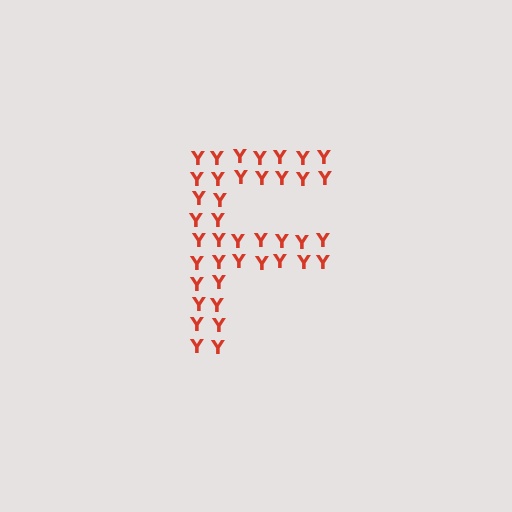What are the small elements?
The small elements are letter Y's.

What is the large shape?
The large shape is the letter F.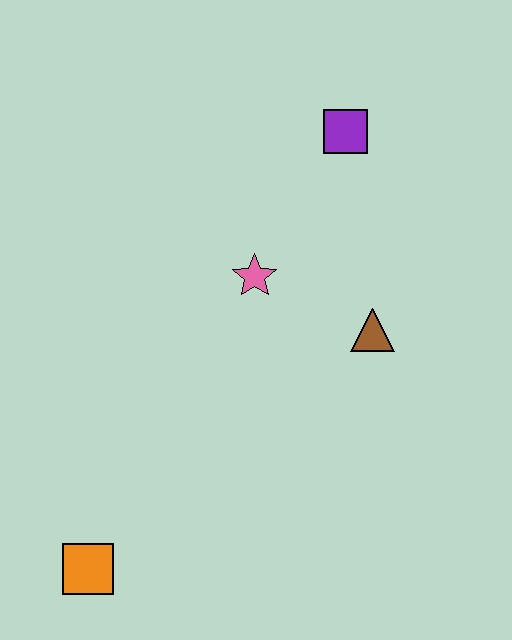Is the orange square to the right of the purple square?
No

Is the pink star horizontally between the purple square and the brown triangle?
No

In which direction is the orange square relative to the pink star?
The orange square is below the pink star.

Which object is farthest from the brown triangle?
The orange square is farthest from the brown triangle.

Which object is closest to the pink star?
The brown triangle is closest to the pink star.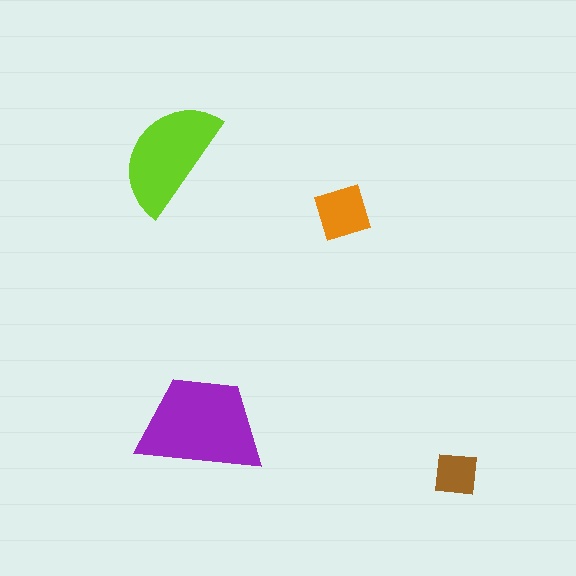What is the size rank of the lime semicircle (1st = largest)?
2nd.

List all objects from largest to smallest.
The purple trapezoid, the lime semicircle, the orange diamond, the brown square.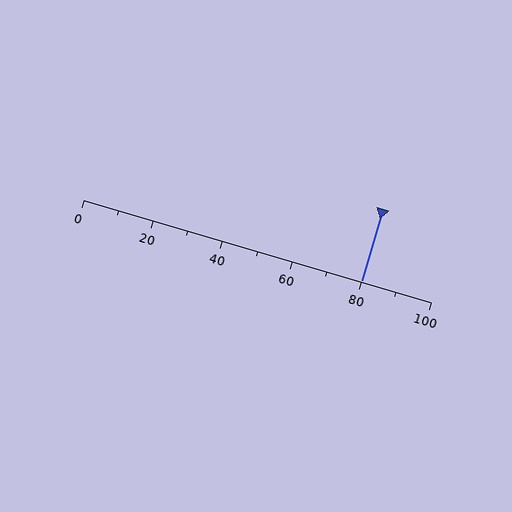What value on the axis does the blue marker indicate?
The marker indicates approximately 80.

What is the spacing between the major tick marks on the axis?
The major ticks are spaced 20 apart.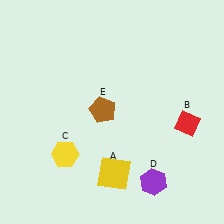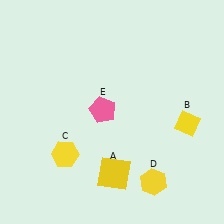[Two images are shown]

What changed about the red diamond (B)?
In Image 1, B is red. In Image 2, it changed to yellow.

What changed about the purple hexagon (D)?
In Image 1, D is purple. In Image 2, it changed to yellow.